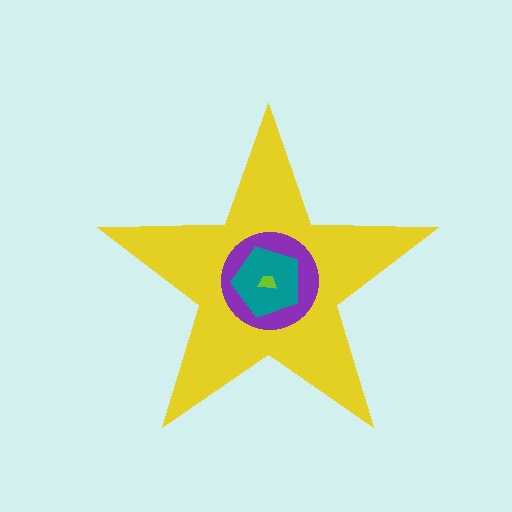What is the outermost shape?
The yellow star.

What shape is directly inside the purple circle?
The teal pentagon.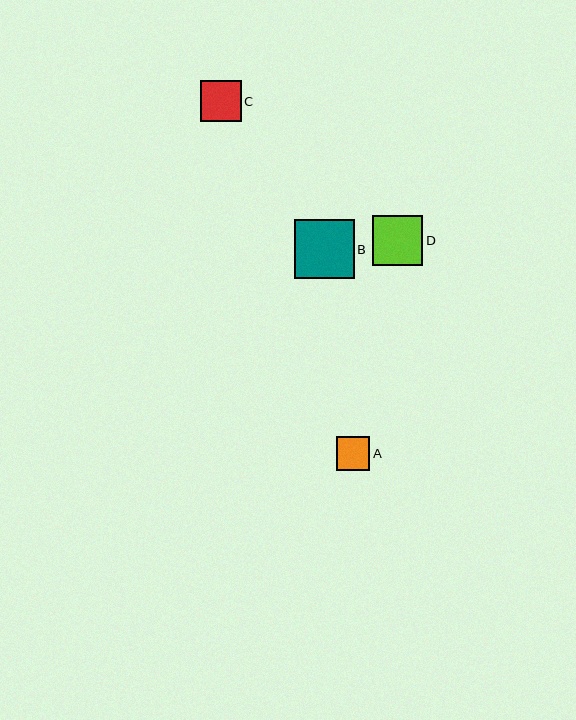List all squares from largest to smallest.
From largest to smallest: B, D, C, A.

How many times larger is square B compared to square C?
Square B is approximately 1.4 times the size of square C.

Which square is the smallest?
Square A is the smallest with a size of approximately 33 pixels.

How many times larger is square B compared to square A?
Square B is approximately 1.8 times the size of square A.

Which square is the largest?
Square B is the largest with a size of approximately 59 pixels.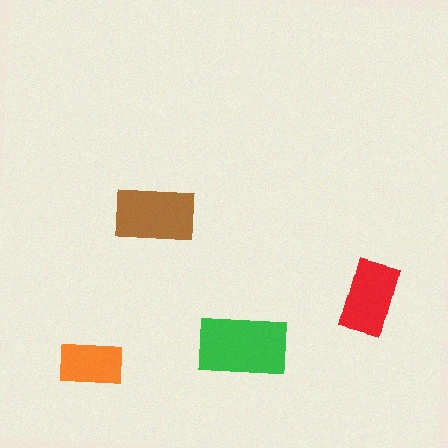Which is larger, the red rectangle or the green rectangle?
The green one.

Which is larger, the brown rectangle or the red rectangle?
The brown one.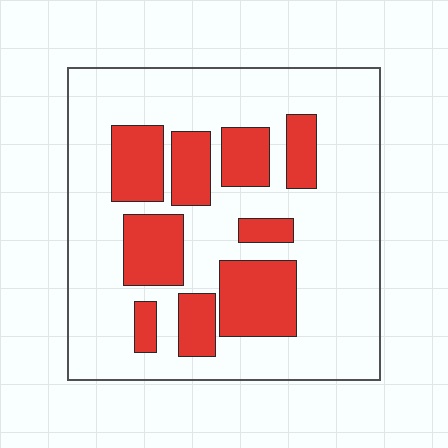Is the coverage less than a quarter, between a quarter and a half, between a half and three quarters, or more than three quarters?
Between a quarter and a half.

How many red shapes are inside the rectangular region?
9.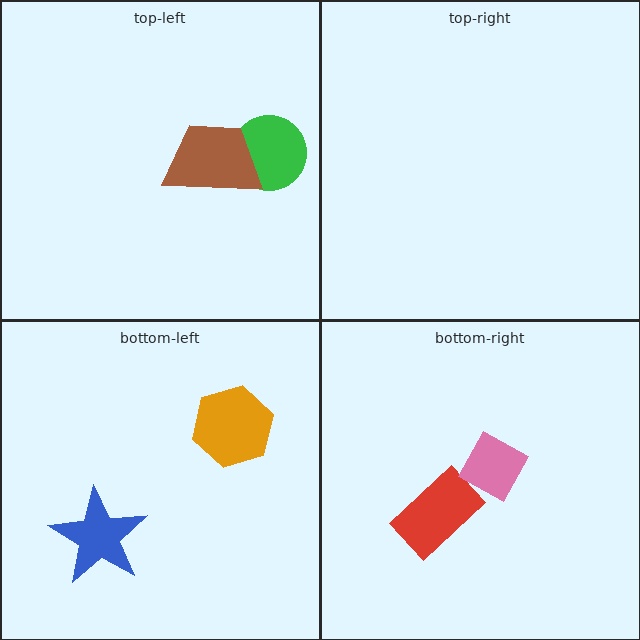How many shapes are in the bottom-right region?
2.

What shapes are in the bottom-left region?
The blue star, the orange hexagon.